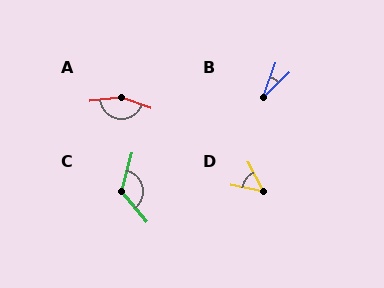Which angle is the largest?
A, at approximately 153 degrees.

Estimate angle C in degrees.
Approximately 125 degrees.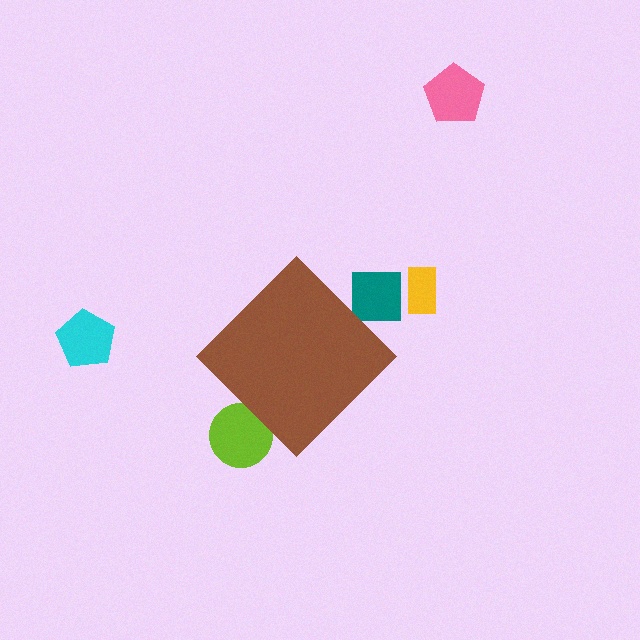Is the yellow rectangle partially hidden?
No, the yellow rectangle is fully visible.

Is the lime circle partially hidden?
Yes, the lime circle is partially hidden behind the brown diamond.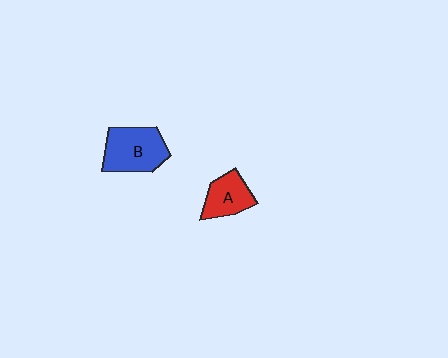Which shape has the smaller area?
Shape A (red).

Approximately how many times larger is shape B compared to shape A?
Approximately 1.5 times.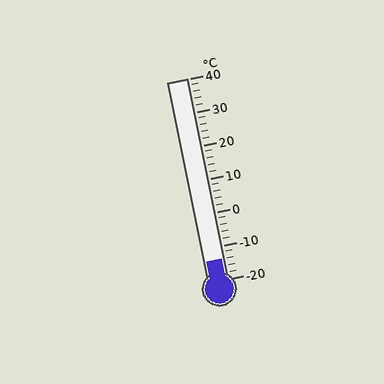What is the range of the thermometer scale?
The thermometer scale ranges from -20°C to 40°C.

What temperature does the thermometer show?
The thermometer shows approximately -14°C.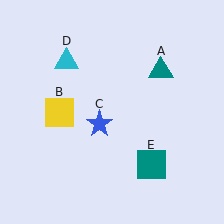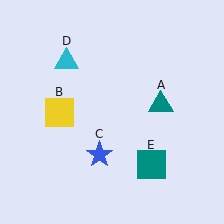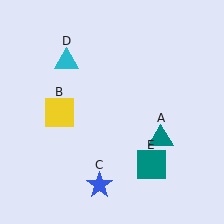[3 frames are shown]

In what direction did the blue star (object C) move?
The blue star (object C) moved down.